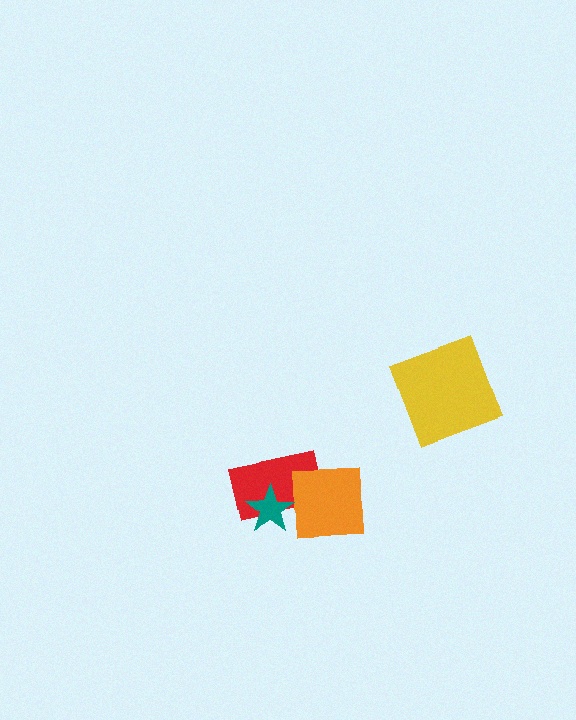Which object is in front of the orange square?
The teal star is in front of the orange square.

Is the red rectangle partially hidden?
Yes, it is partially covered by another shape.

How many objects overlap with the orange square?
2 objects overlap with the orange square.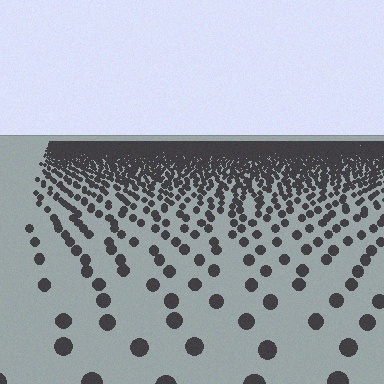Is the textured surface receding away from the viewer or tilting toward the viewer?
The surface is receding away from the viewer. Texture elements get smaller and denser toward the top.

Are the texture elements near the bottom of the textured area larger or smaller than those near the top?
Larger. Near the bottom, elements are closer to the viewer and appear at a bigger on-screen size.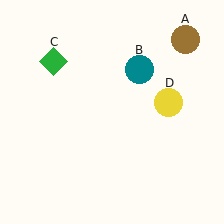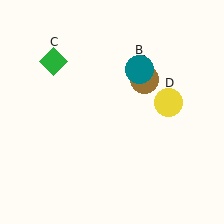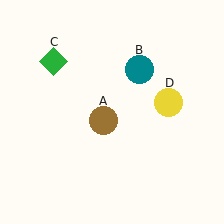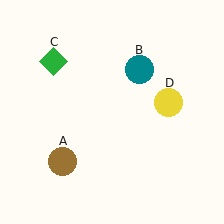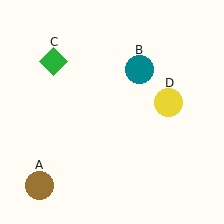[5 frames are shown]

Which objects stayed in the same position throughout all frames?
Teal circle (object B) and green diamond (object C) and yellow circle (object D) remained stationary.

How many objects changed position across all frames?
1 object changed position: brown circle (object A).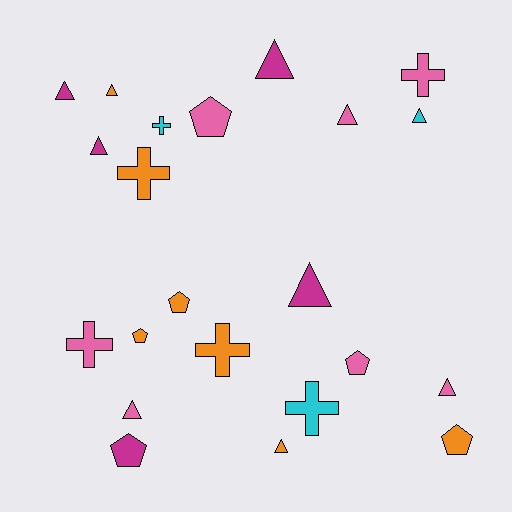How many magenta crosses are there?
There are no magenta crosses.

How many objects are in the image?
There are 22 objects.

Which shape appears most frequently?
Triangle, with 10 objects.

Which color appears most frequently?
Orange, with 7 objects.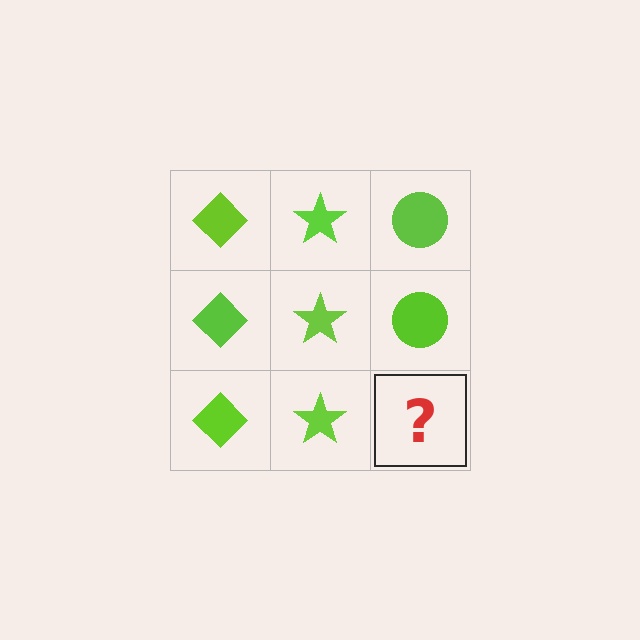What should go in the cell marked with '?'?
The missing cell should contain a lime circle.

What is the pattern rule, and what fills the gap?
The rule is that each column has a consistent shape. The gap should be filled with a lime circle.